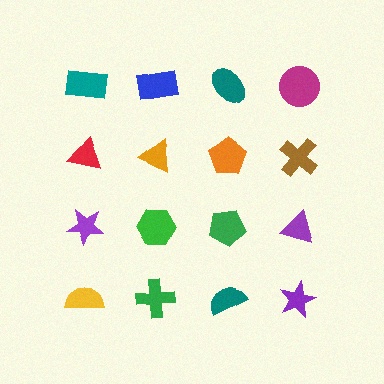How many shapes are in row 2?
4 shapes.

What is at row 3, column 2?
A green hexagon.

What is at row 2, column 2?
An orange triangle.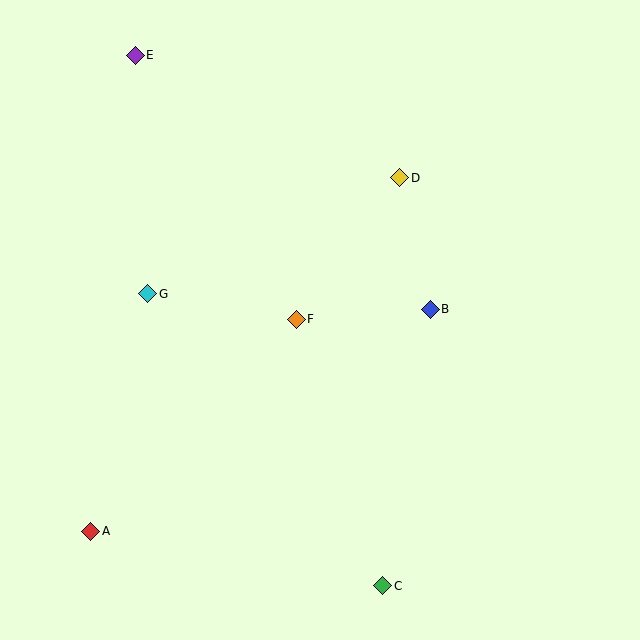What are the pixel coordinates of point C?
Point C is at (383, 586).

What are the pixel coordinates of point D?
Point D is at (400, 178).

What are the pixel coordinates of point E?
Point E is at (135, 55).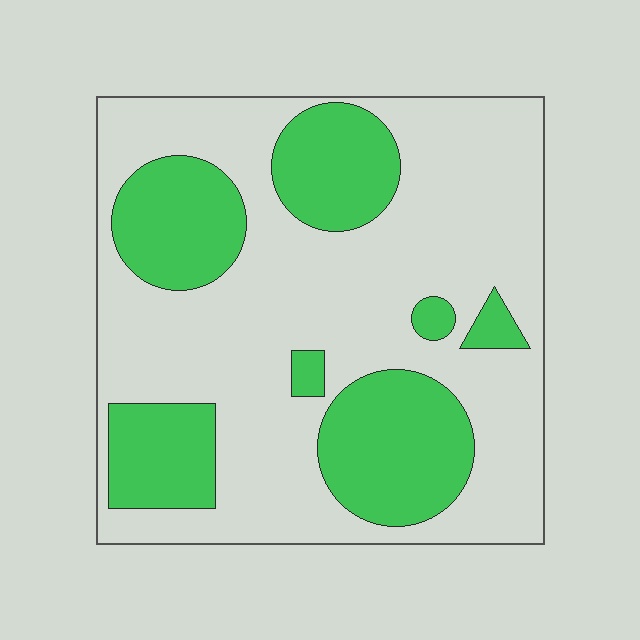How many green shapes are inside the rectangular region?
7.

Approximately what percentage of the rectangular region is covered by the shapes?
Approximately 30%.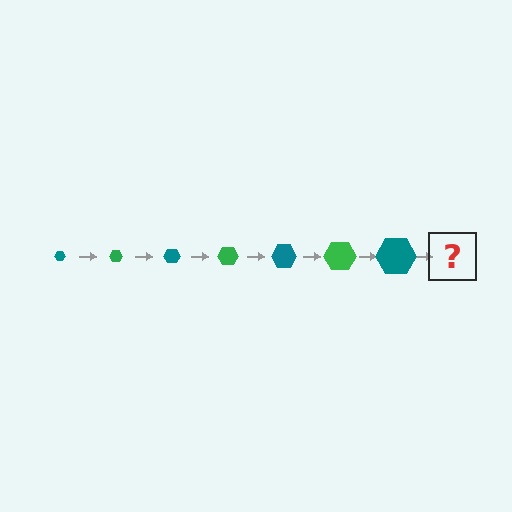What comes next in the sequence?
The next element should be a green hexagon, larger than the previous one.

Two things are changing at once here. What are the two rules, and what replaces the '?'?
The two rules are that the hexagon grows larger each step and the color cycles through teal and green. The '?' should be a green hexagon, larger than the previous one.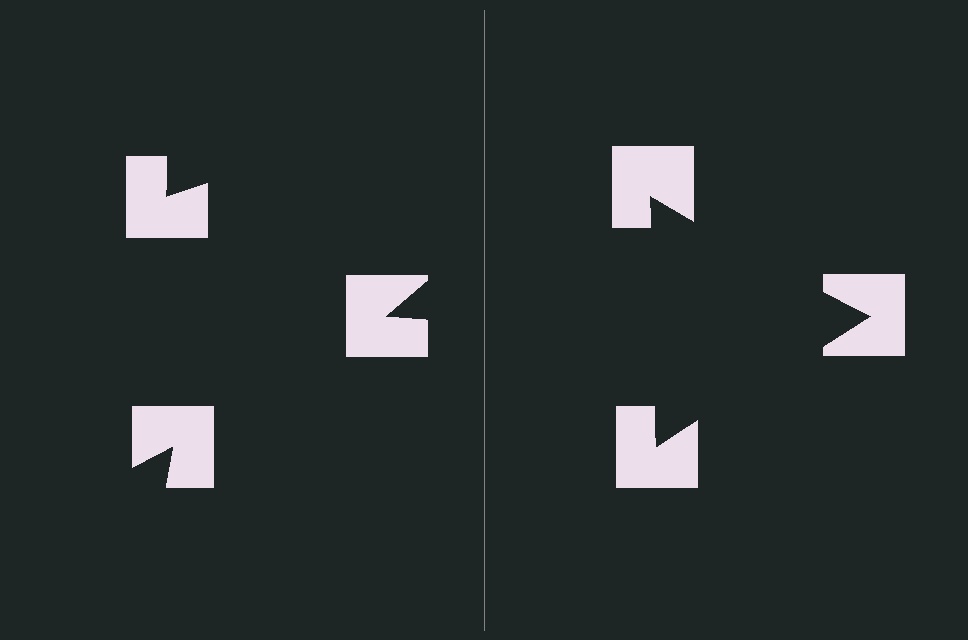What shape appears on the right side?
An illusory triangle.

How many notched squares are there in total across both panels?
6 — 3 on each side.